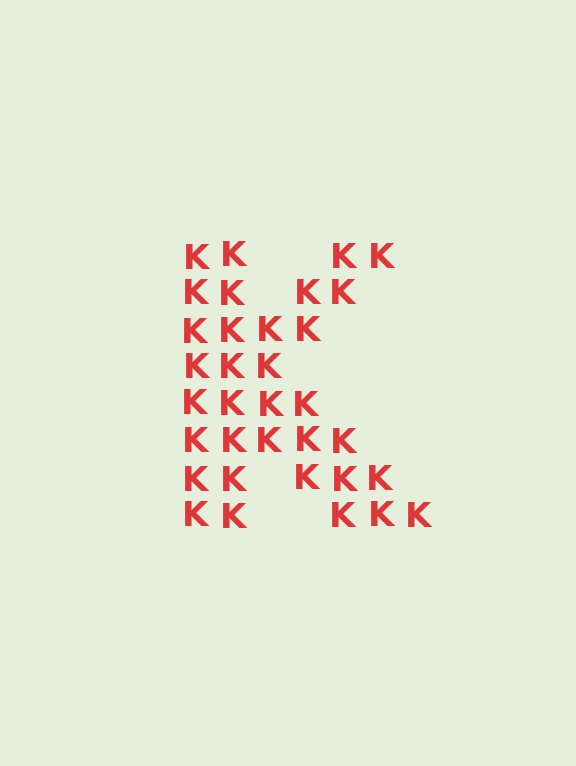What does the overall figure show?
The overall figure shows the letter K.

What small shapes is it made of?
It is made of small letter K's.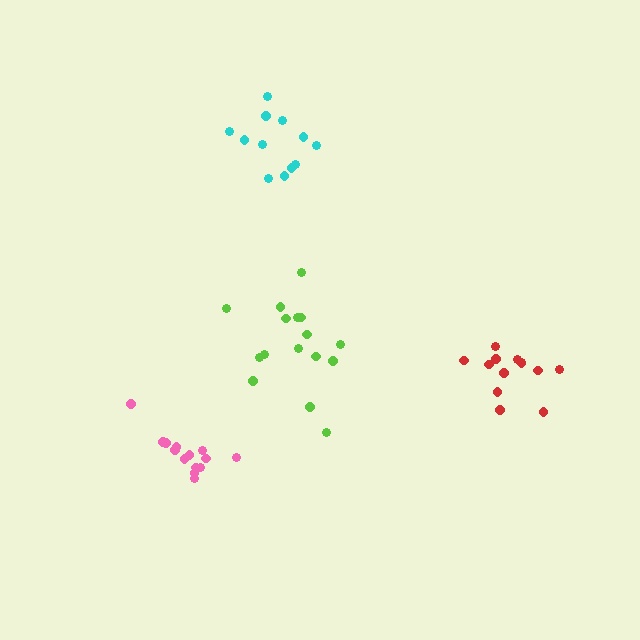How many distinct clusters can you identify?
There are 4 distinct clusters.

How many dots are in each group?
Group 1: 12 dots, Group 2: 14 dots, Group 3: 16 dots, Group 4: 13 dots (55 total).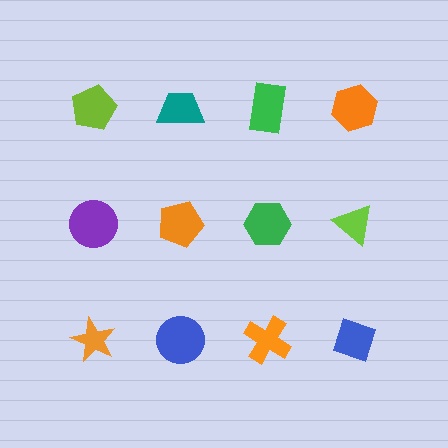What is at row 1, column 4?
An orange hexagon.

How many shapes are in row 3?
4 shapes.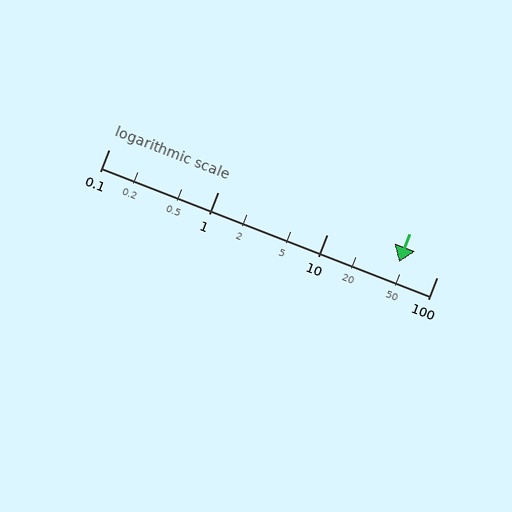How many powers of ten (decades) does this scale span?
The scale spans 3 decades, from 0.1 to 100.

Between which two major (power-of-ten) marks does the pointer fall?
The pointer is between 10 and 100.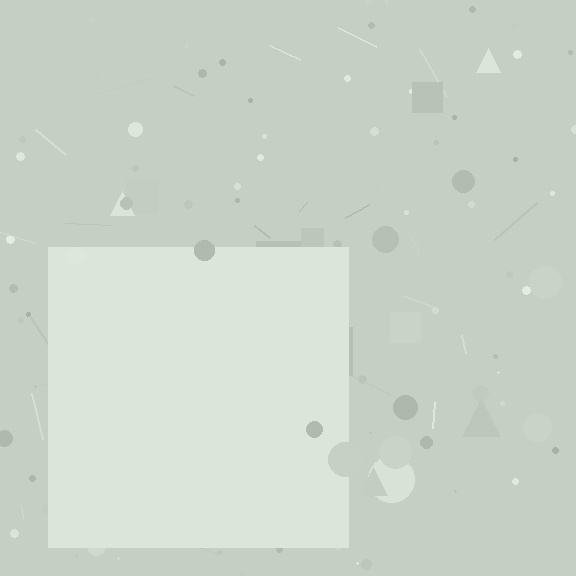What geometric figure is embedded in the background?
A square is embedded in the background.